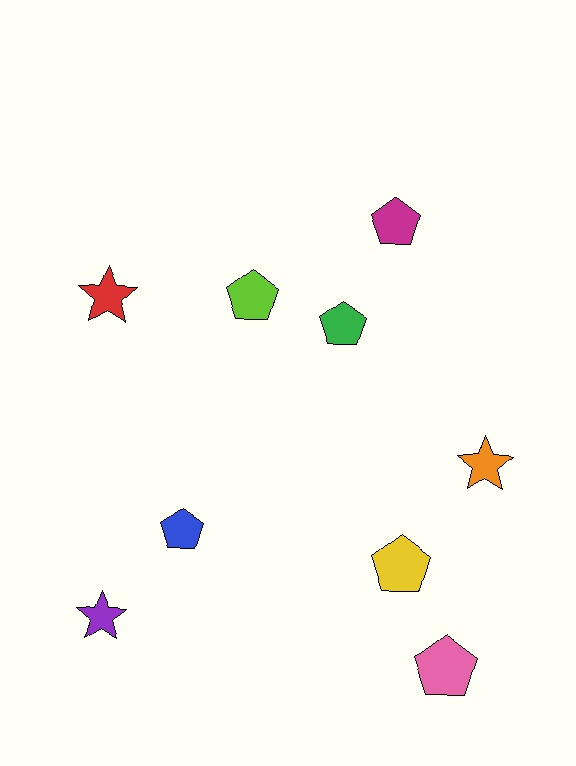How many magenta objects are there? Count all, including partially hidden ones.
There is 1 magenta object.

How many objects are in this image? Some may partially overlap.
There are 9 objects.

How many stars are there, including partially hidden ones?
There are 3 stars.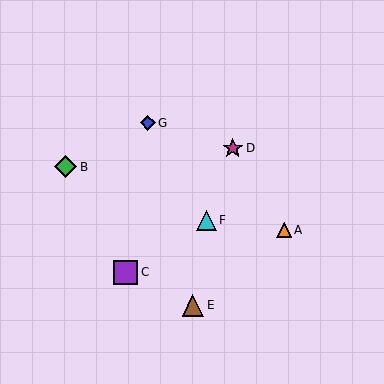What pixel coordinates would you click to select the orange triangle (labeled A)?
Click at (284, 230) to select the orange triangle A.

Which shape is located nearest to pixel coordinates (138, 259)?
The purple square (labeled C) at (126, 272) is nearest to that location.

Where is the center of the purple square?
The center of the purple square is at (126, 272).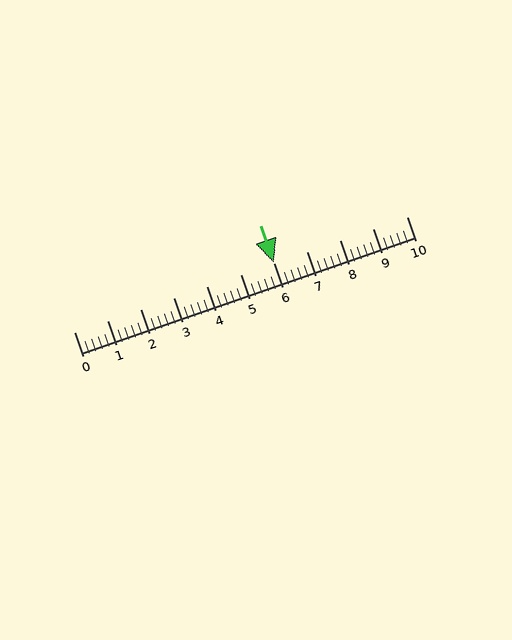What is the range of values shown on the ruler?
The ruler shows values from 0 to 10.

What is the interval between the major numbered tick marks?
The major tick marks are spaced 1 units apart.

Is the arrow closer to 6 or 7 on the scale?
The arrow is closer to 6.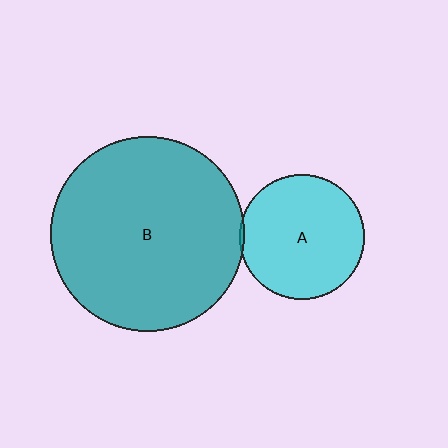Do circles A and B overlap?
Yes.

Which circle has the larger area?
Circle B (teal).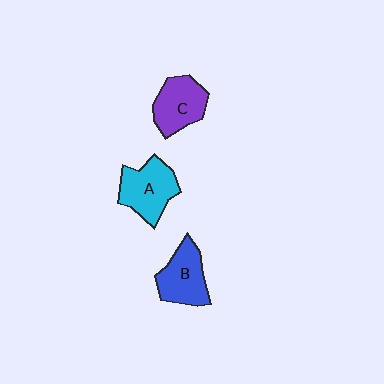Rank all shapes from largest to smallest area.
From largest to smallest: A (cyan), B (blue), C (purple).